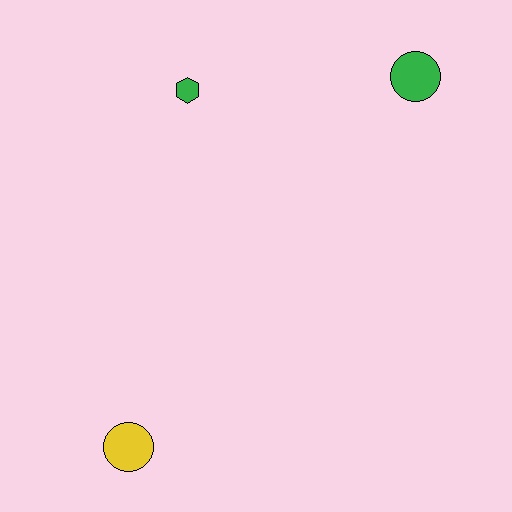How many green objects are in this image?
There are 2 green objects.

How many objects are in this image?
There are 3 objects.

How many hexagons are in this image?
There is 1 hexagon.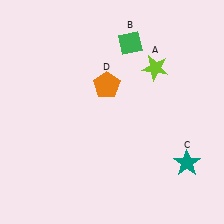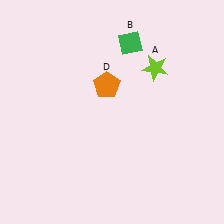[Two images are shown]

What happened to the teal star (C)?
The teal star (C) was removed in Image 2. It was in the bottom-right area of Image 1.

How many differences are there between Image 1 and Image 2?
There is 1 difference between the two images.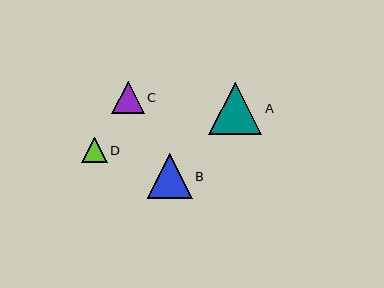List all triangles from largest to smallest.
From largest to smallest: A, B, C, D.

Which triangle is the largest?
Triangle A is the largest with a size of approximately 53 pixels.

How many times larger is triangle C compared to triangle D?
Triangle C is approximately 1.3 times the size of triangle D.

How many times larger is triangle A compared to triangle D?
Triangle A is approximately 2.1 times the size of triangle D.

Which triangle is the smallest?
Triangle D is the smallest with a size of approximately 26 pixels.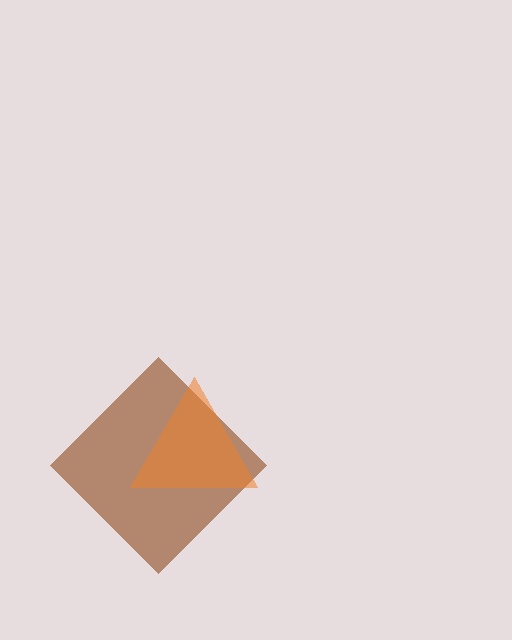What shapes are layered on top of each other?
The layered shapes are: a brown diamond, an orange triangle.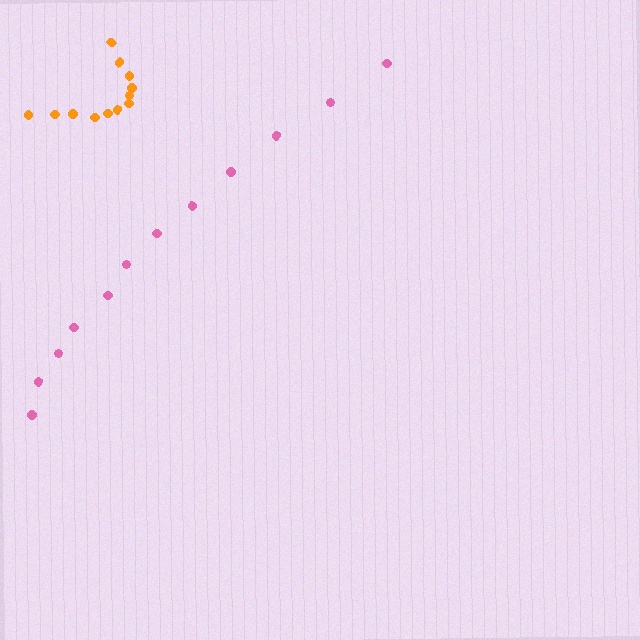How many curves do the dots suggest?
There are 2 distinct paths.